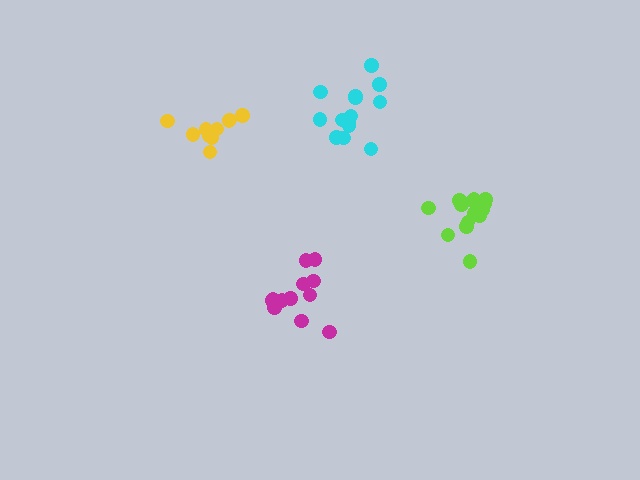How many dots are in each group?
Group 1: 10 dots, Group 2: 14 dots, Group 3: 12 dots, Group 4: 14 dots (50 total).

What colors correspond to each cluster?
The clusters are colored: yellow, lime, magenta, cyan.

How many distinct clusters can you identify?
There are 4 distinct clusters.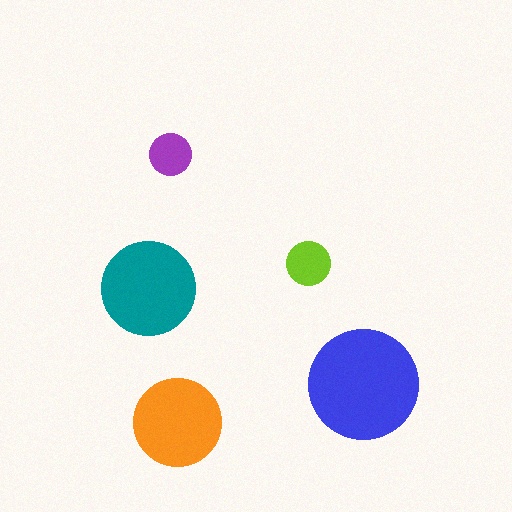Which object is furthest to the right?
The blue circle is rightmost.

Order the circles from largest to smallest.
the blue one, the teal one, the orange one, the lime one, the purple one.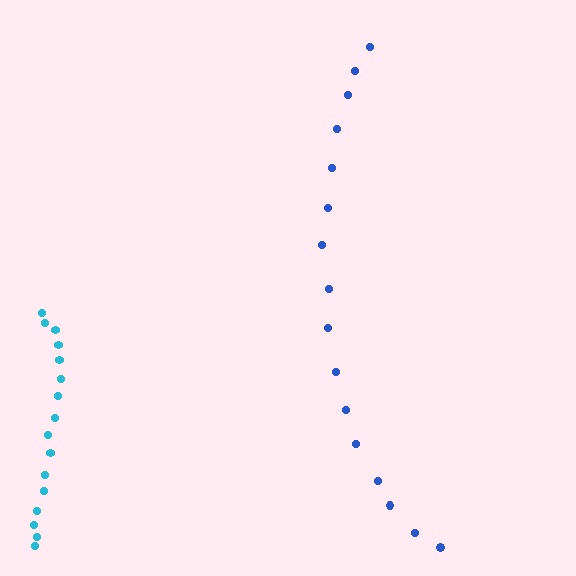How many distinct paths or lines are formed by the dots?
There are 2 distinct paths.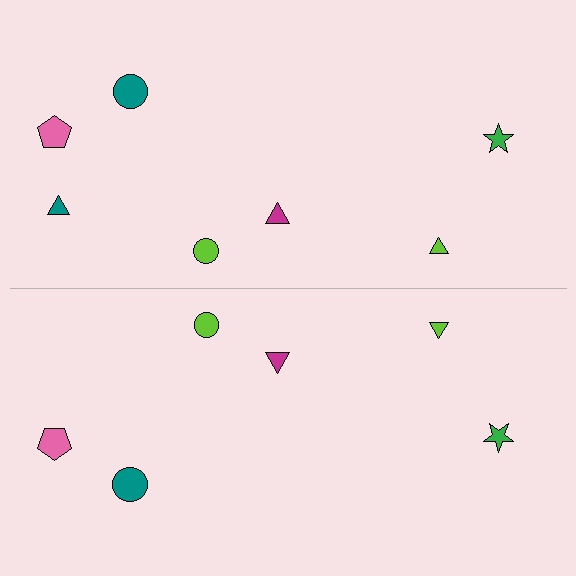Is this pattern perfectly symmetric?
No, the pattern is not perfectly symmetric. A teal triangle is missing from the bottom side.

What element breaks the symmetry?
A teal triangle is missing from the bottom side.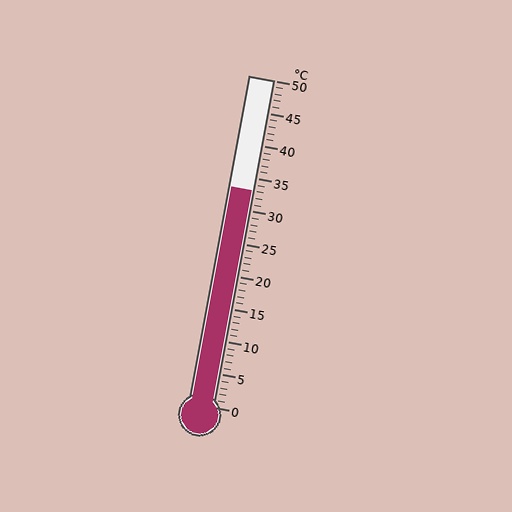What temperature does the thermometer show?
The thermometer shows approximately 33°C.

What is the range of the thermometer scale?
The thermometer scale ranges from 0°C to 50°C.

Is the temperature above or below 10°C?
The temperature is above 10°C.